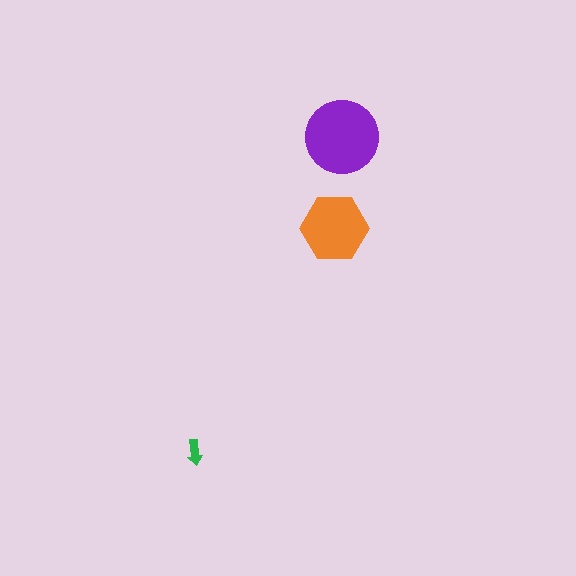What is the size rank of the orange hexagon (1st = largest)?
2nd.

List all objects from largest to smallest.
The purple circle, the orange hexagon, the green arrow.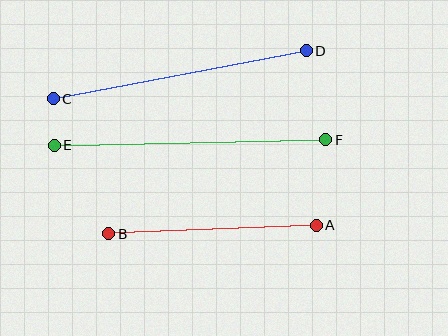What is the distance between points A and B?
The distance is approximately 208 pixels.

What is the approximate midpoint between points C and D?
The midpoint is at approximately (180, 75) pixels.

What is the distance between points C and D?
The distance is approximately 258 pixels.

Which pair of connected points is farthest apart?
Points E and F are farthest apart.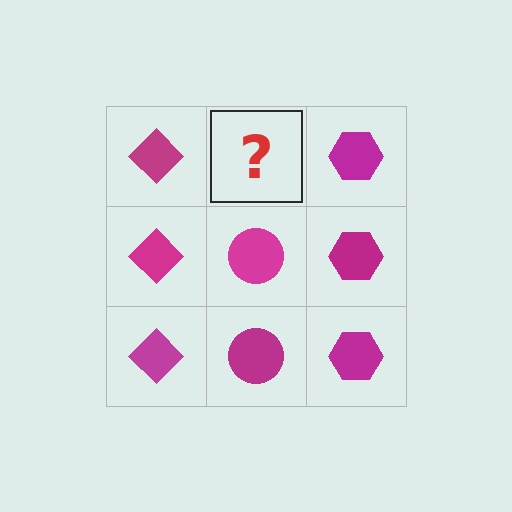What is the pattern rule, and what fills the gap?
The rule is that each column has a consistent shape. The gap should be filled with a magenta circle.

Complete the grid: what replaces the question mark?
The question mark should be replaced with a magenta circle.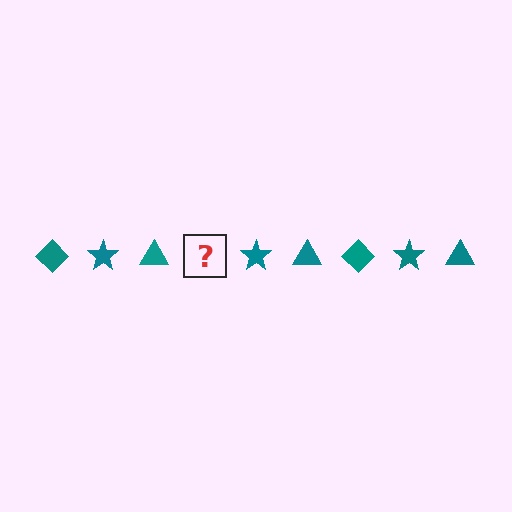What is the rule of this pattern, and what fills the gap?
The rule is that the pattern cycles through diamond, star, triangle shapes in teal. The gap should be filled with a teal diamond.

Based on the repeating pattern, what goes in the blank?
The blank should be a teal diamond.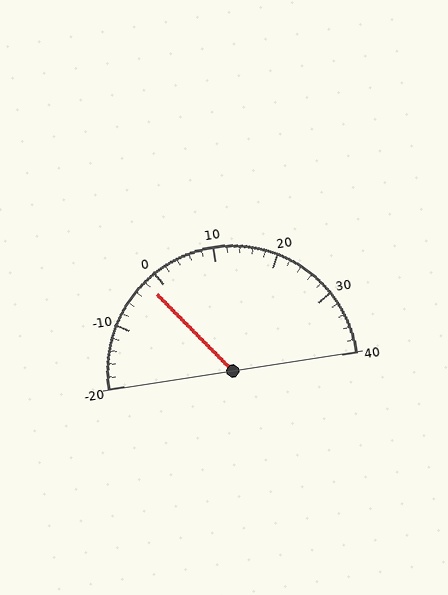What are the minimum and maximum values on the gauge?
The gauge ranges from -20 to 40.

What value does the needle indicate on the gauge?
The needle indicates approximately -2.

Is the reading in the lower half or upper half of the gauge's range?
The reading is in the lower half of the range (-20 to 40).